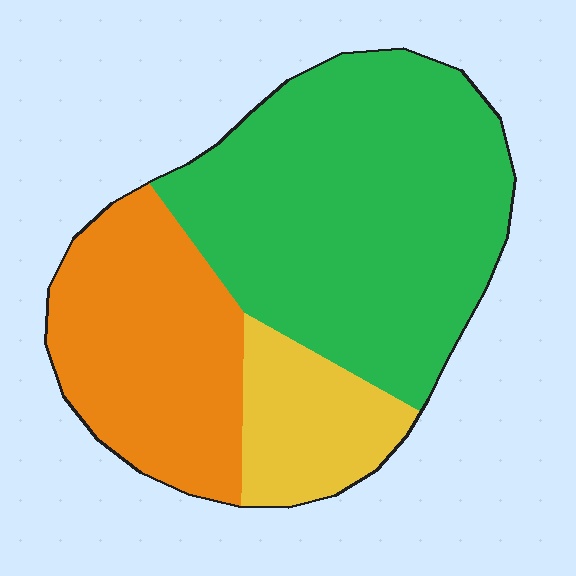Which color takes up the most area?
Green, at roughly 55%.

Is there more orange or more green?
Green.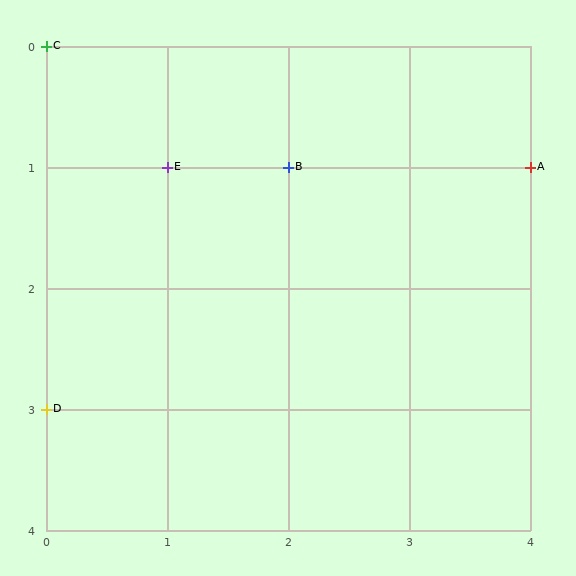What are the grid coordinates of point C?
Point C is at grid coordinates (0, 0).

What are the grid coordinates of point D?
Point D is at grid coordinates (0, 3).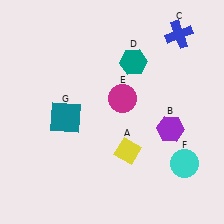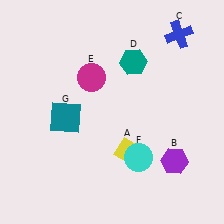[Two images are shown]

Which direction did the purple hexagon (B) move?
The purple hexagon (B) moved down.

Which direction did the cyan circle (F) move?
The cyan circle (F) moved left.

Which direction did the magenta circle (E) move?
The magenta circle (E) moved left.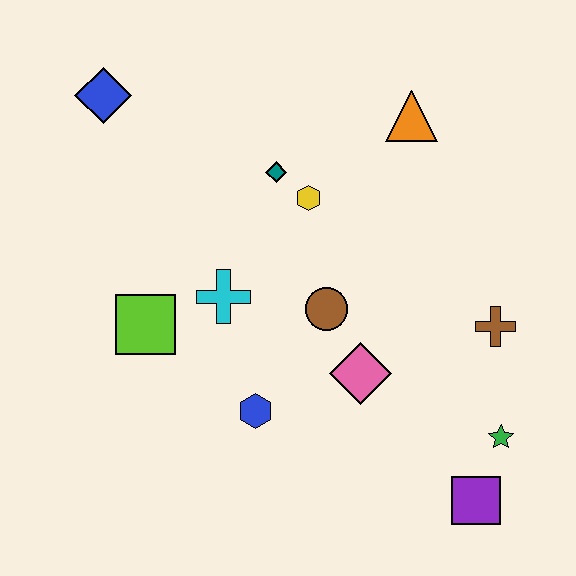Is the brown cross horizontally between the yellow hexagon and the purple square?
No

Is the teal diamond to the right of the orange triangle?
No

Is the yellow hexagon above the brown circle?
Yes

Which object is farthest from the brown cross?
The blue diamond is farthest from the brown cross.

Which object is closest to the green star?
The purple square is closest to the green star.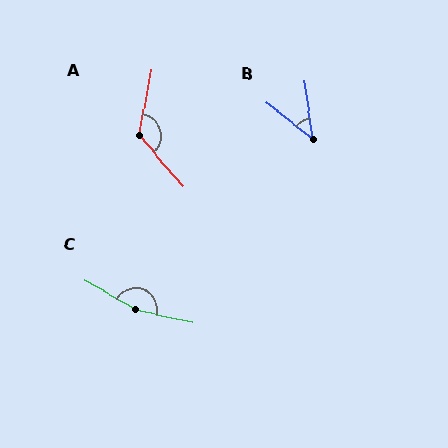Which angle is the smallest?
B, at approximately 45 degrees.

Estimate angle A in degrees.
Approximately 129 degrees.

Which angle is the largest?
C, at approximately 163 degrees.